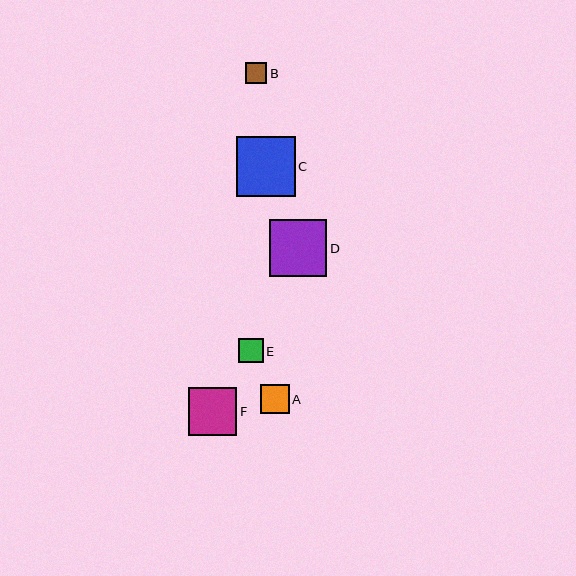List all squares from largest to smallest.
From largest to smallest: C, D, F, A, E, B.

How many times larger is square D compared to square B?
Square D is approximately 2.7 times the size of square B.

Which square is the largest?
Square C is the largest with a size of approximately 59 pixels.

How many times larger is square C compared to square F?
Square C is approximately 1.2 times the size of square F.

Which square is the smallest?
Square B is the smallest with a size of approximately 21 pixels.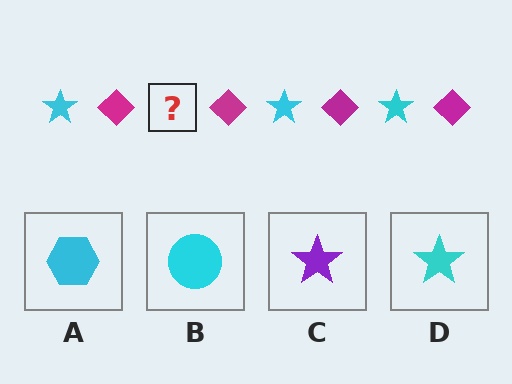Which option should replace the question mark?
Option D.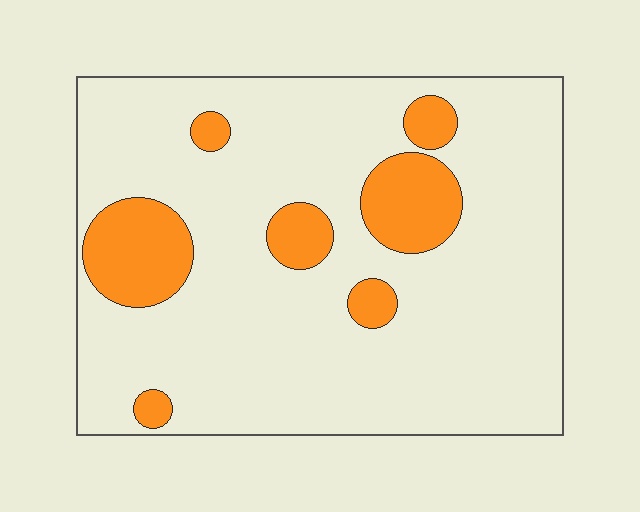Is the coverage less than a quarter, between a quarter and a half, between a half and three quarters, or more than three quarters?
Less than a quarter.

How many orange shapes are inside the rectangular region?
7.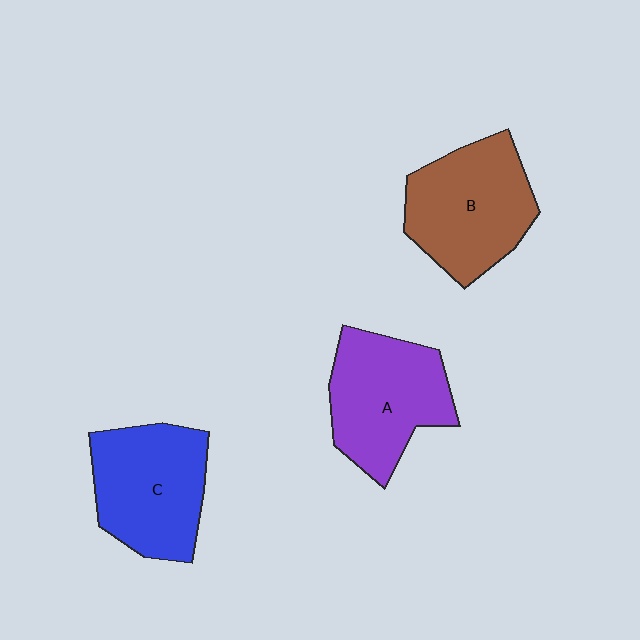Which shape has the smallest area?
Shape A (purple).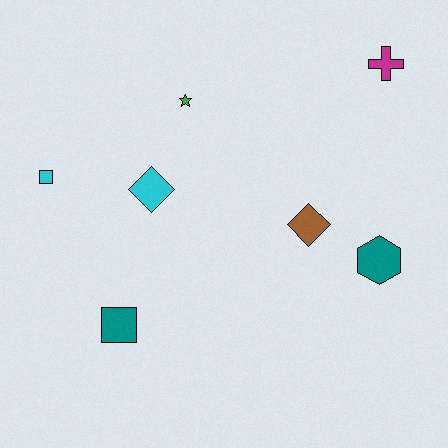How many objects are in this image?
There are 7 objects.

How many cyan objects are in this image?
There are 2 cyan objects.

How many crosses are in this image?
There is 1 cross.